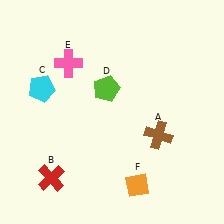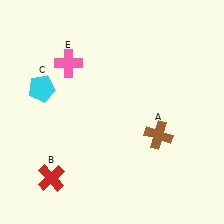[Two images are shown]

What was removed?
The orange diamond (F), the lime pentagon (D) were removed in Image 2.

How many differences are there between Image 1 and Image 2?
There are 2 differences between the two images.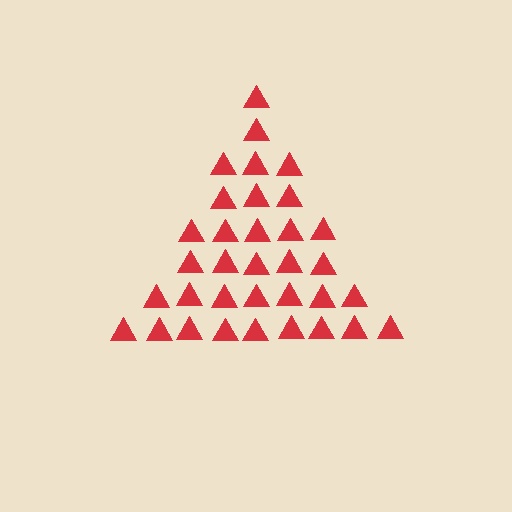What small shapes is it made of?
It is made of small triangles.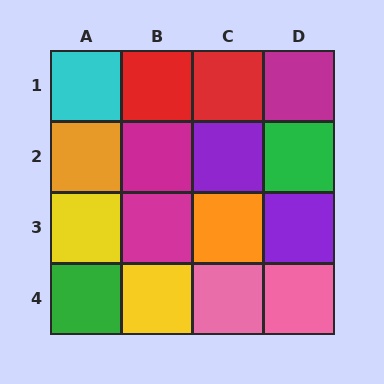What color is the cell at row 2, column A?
Orange.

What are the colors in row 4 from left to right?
Green, yellow, pink, pink.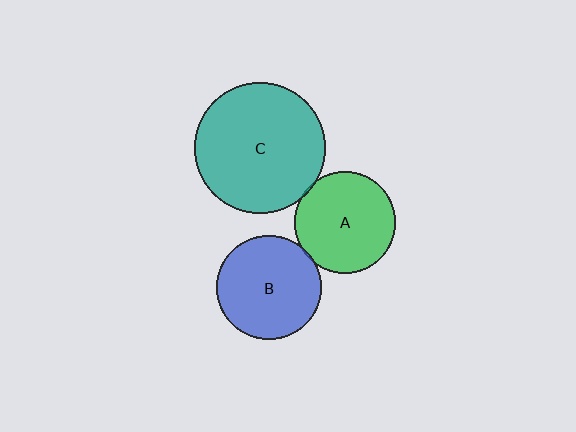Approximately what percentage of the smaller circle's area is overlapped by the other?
Approximately 5%.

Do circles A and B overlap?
Yes.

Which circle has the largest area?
Circle C (teal).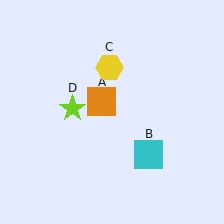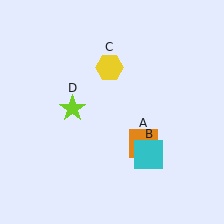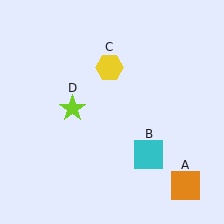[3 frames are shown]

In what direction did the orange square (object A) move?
The orange square (object A) moved down and to the right.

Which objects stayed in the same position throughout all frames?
Cyan square (object B) and yellow hexagon (object C) and lime star (object D) remained stationary.